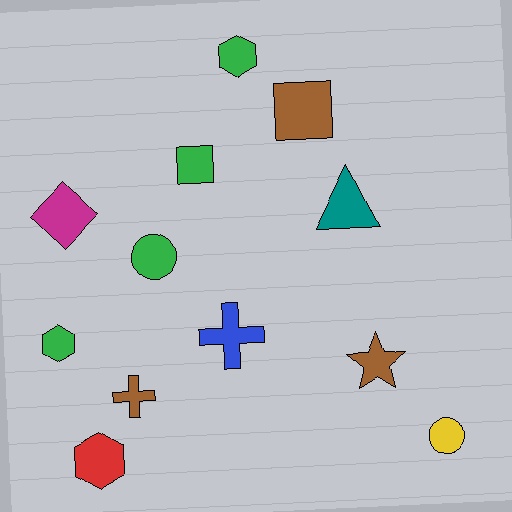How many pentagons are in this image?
There are no pentagons.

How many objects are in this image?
There are 12 objects.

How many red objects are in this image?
There is 1 red object.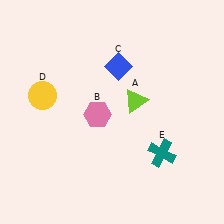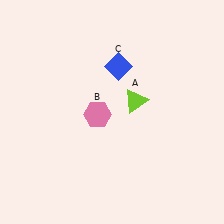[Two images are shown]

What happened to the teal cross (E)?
The teal cross (E) was removed in Image 2. It was in the bottom-right area of Image 1.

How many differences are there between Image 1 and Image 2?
There are 2 differences between the two images.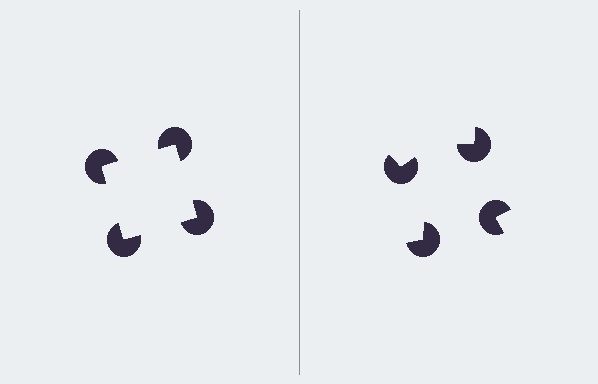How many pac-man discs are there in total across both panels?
8 — 4 on each side.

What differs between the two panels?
The pac-man discs are positioned identically on both sides; only the wedge orientations differ. On the left they align to a square; on the right they are misaligned.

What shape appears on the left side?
An illusory square.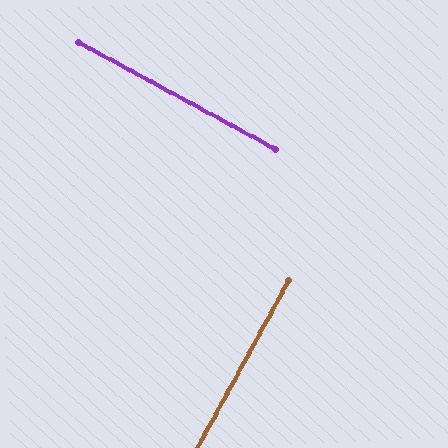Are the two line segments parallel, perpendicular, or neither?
Perpendicular — they meet at approximately 90°.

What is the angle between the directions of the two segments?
Approximately 90 degrees.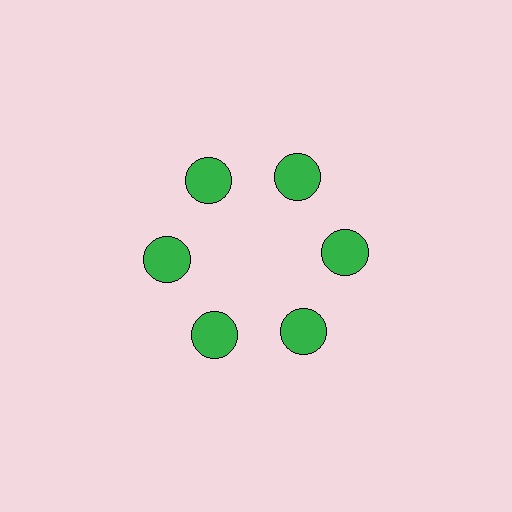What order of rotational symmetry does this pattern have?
This pattern has 6-fold rotational symmetry.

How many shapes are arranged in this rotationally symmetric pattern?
There are 6 shapes, arranged in 6 groups of 1.